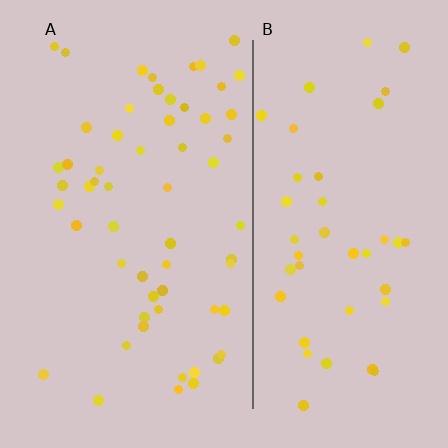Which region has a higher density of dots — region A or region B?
A (the left).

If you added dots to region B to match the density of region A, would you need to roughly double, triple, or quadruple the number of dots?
Approximately double.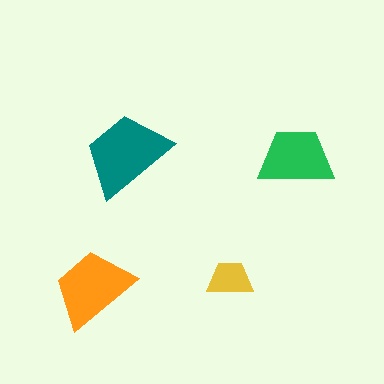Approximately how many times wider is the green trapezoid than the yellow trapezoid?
About 1.5 times wider.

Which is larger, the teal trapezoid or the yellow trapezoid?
The teal one.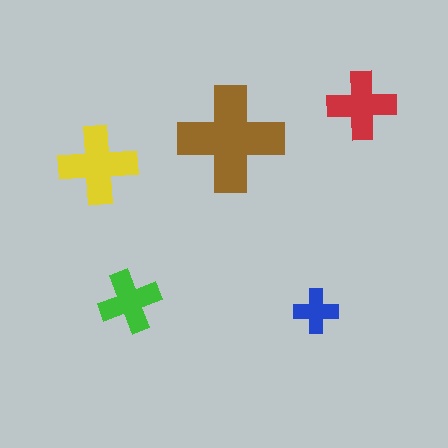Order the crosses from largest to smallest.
the brown one, the yellow one, the red one, the green one, the blue one.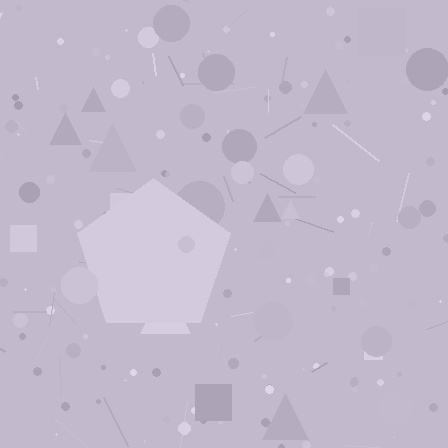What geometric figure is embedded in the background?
A pentagon is embedded in the background.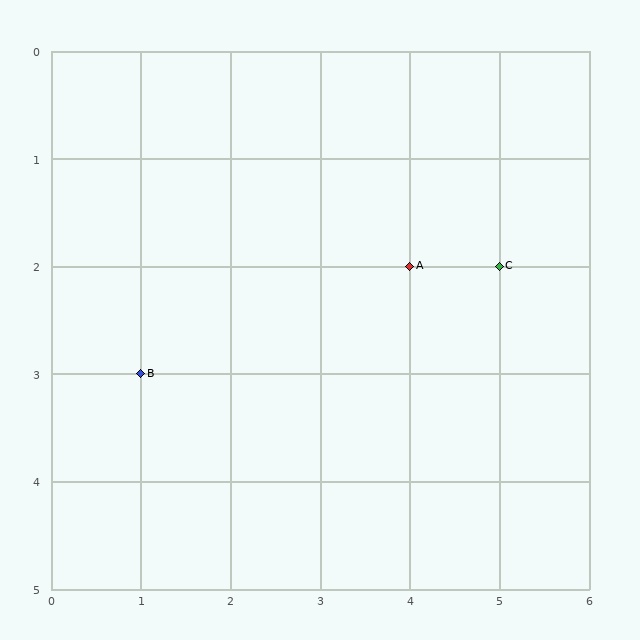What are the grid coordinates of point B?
Point B is at grid coordinates (1, 3).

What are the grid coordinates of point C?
Point C is at grid coordinates (5, 2).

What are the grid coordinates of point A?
Point A is at grid coordinates (4, 2).